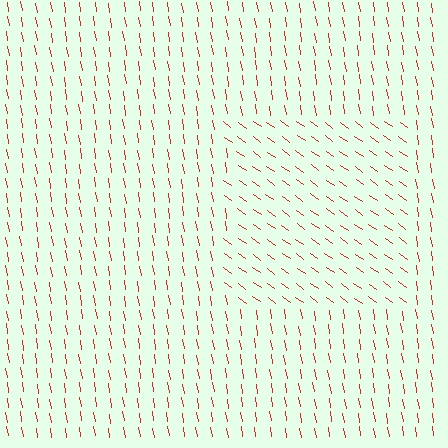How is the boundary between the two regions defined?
The boundary is defined purely by a change in line orientation (approximately 45 degrees difference). All lines are the same color and thickness.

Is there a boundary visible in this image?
Yes, there is a texture boundary formed by a change in line orientation.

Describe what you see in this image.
The image is filled with small red line segments. A rectangle region in the image has lines oriented differently from the surrounding lines, creating a visible texture boundary.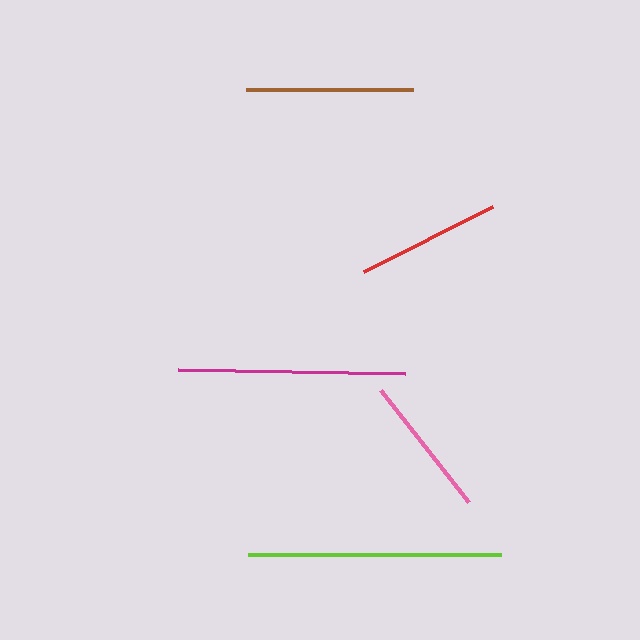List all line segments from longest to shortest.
From longest to shortest: lime, magenta, brown, red, pink.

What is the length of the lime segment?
The lime segment is approximately 254 pixels long.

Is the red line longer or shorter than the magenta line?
The magenta line is longer than the red line.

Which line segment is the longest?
The lime line is the longest at approximately 254 pixels.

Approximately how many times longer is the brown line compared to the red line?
The brown line is approximately 1.1 times the length of the red line.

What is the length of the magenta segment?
The magenta segment is approximately 227 pixels long.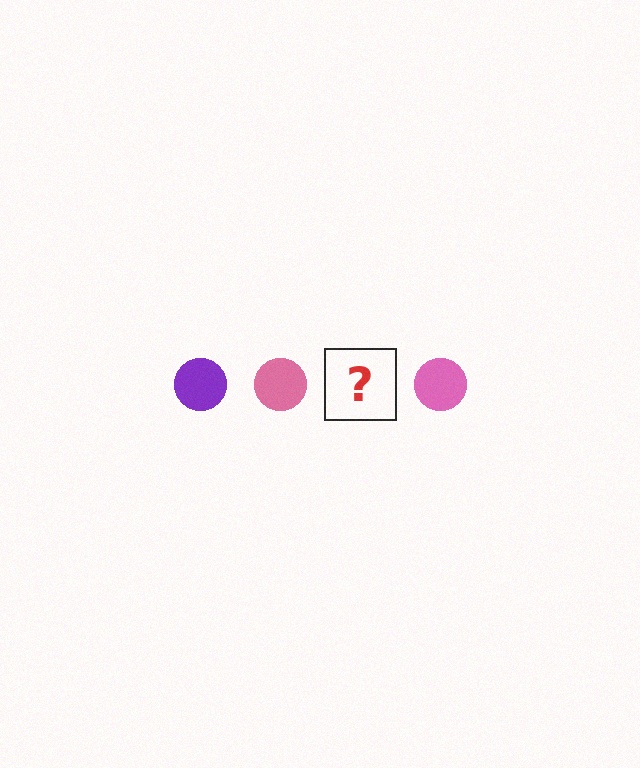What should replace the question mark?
The question mark should be replaced with a purple circle.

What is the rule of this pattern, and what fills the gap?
The rule is that the pattern cycles through purple, pink circles. The gap should be filled with a purple circle.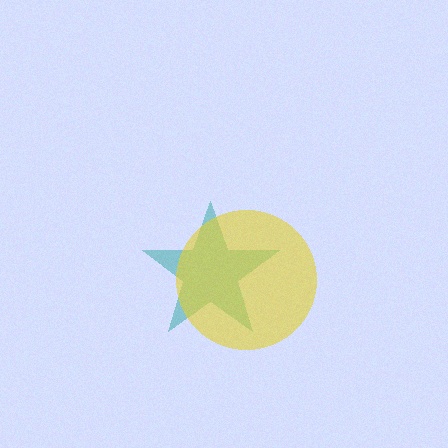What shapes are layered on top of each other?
The layered shapes are: a teal star, a yellow circle.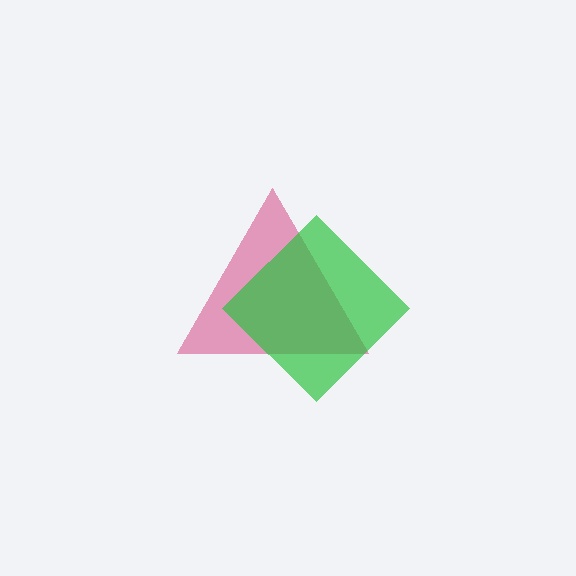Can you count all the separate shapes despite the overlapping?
Yes, there are 2 separate shapes.